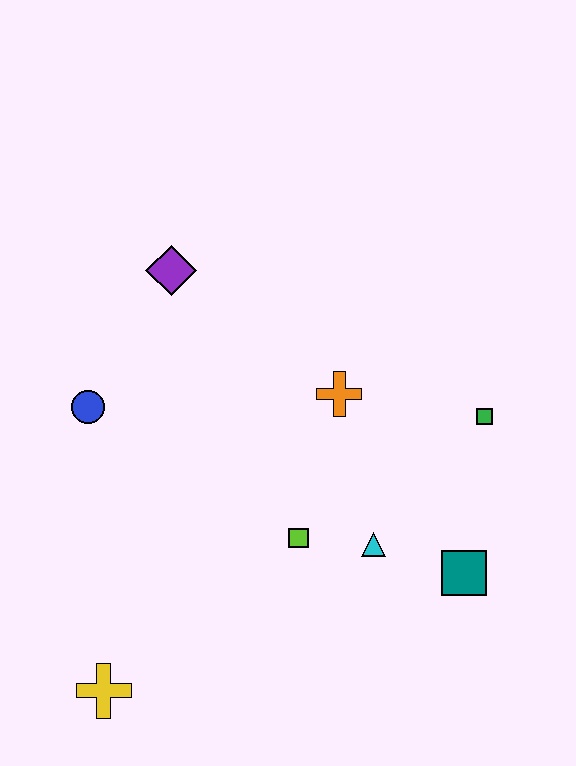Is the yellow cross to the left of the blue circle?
No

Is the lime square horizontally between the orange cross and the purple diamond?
Yes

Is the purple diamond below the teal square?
No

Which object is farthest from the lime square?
The purple diamond is farthest from the lime square.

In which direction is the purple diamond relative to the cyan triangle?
The purple diamond is above the cyan triangle.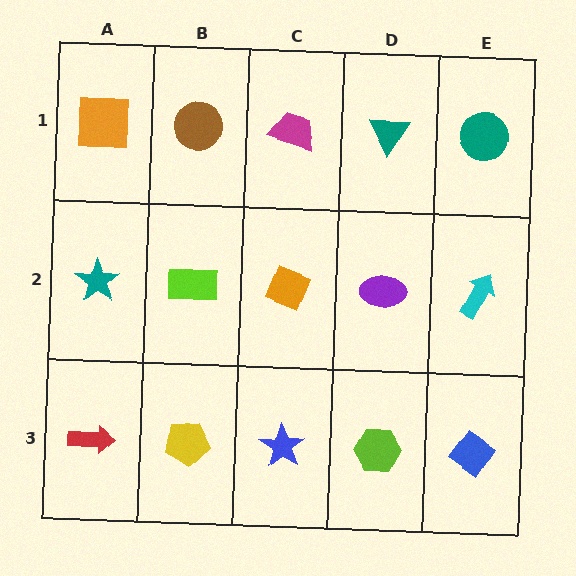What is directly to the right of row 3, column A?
A yellow pentagon.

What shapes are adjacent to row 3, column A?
A teal star (row 2, column A), a yellow pentagon (row 3, column B).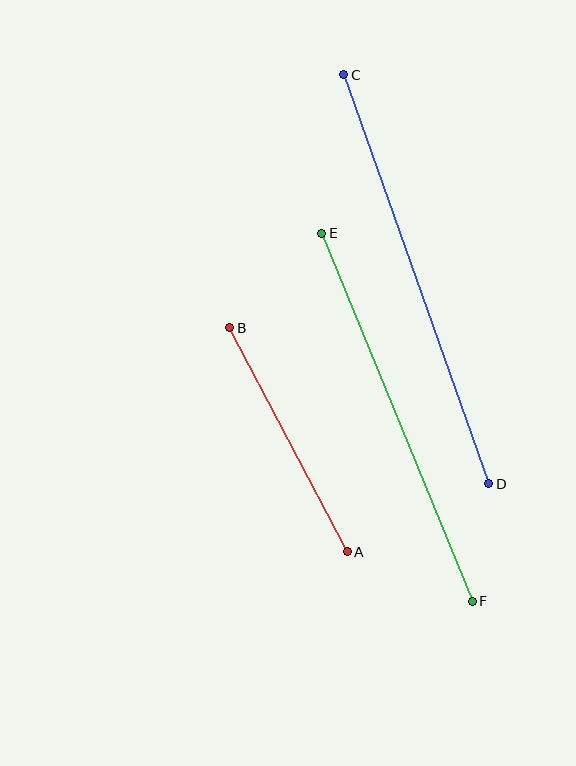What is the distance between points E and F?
The distance is approximately 397 pixels.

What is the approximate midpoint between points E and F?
The midpoint is at approximately (397, 417) pixels.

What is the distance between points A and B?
The distance is approximately 253 pixels.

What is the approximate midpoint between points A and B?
The midpoint is at approximately (289, 440) pixels.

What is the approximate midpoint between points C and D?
The midpoint is at approximately (416, 279) pixels.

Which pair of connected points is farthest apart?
Points C and D are farthest apart.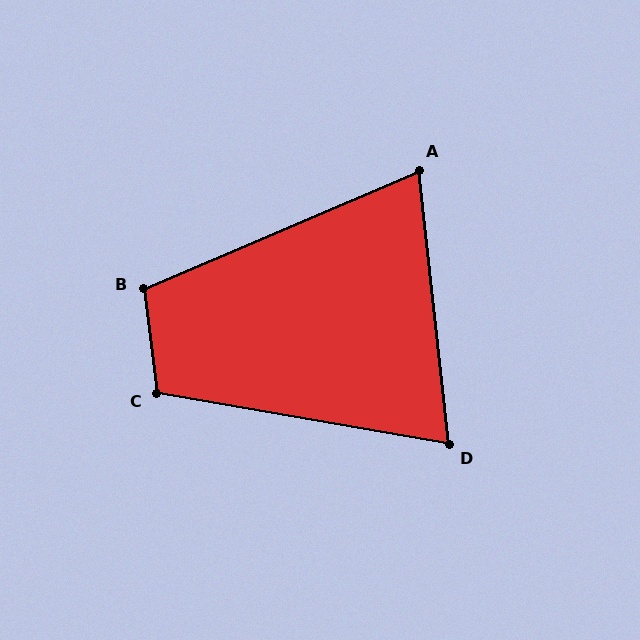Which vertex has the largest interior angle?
C, at approximately 107 degrees.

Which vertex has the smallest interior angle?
A, at approximately 73 degrees.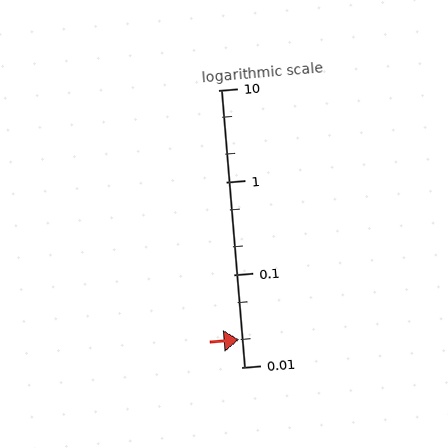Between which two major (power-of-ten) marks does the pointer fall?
The pointer is between 0.01 and 0.1.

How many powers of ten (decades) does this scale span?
The scale spans 3 decades, from 0.01 to 10.